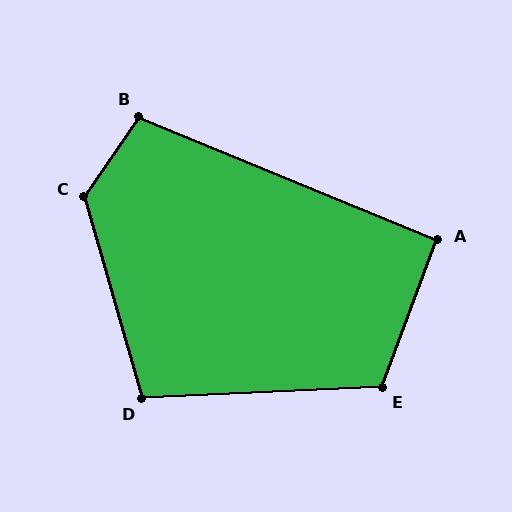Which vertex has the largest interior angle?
C, at approximately 130 degrees.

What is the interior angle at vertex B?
Approximately 102 degrees (obtuse).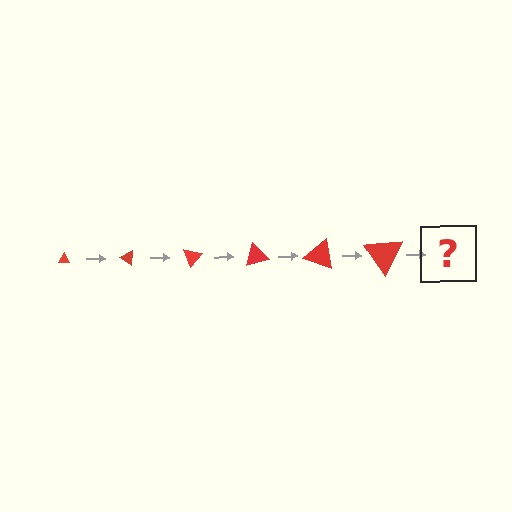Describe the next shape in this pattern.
It should be a triangle, larger than the previous one and rotated 210 degrees from the start.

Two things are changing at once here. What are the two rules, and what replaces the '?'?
The two rules are that the triangle grows larger each step and it rotates 35 degrees each step. The '?' should be a triangle, larger than the previous one and rotated 210 degrees from the start.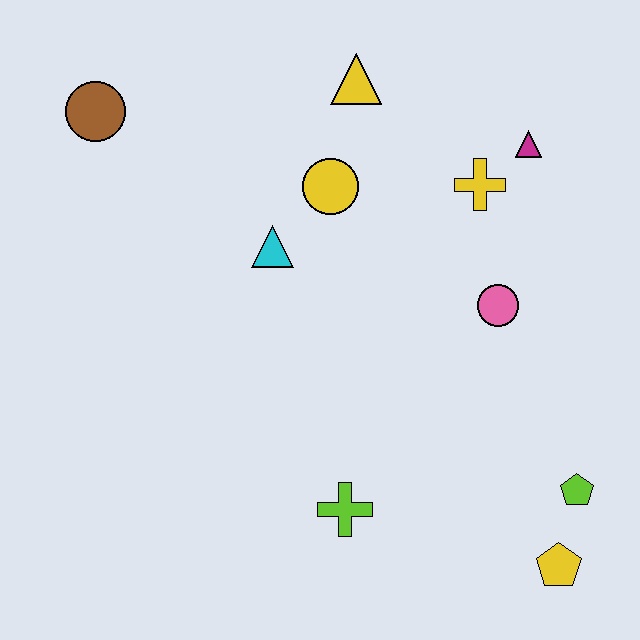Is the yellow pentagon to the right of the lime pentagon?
No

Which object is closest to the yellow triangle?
The yellow circle is closest to the yellow triangle.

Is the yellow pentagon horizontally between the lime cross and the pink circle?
No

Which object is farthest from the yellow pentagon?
The brown circle is farthest from the yellow pentagon.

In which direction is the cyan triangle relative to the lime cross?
The cyan triangle is above the lime cross.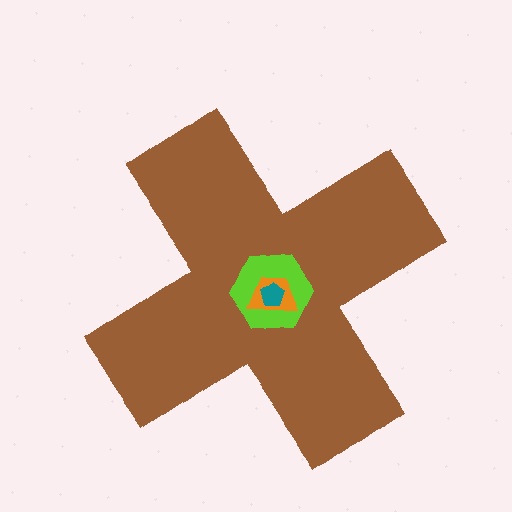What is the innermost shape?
The teal pentagon.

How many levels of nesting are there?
4.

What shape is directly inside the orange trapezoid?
The teal pentagon.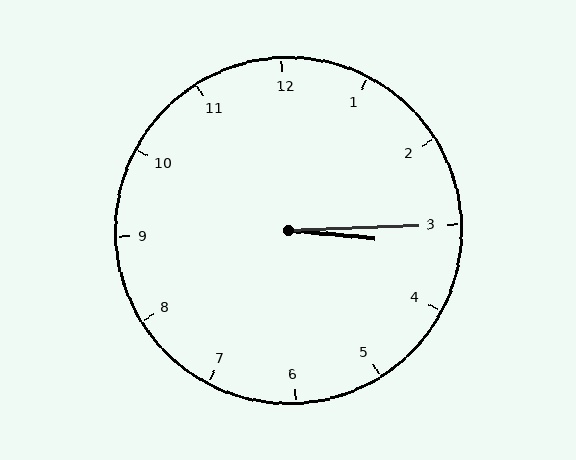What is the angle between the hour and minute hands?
Approximately 8 degrees.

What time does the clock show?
3:15.